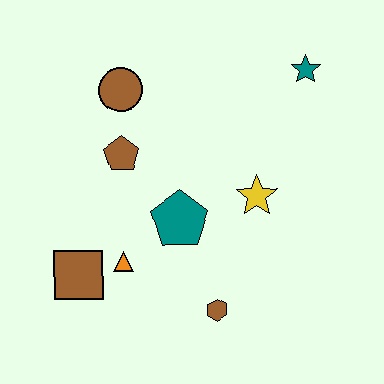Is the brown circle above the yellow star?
Yes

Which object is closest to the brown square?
The orange triangle is closest to the brown square.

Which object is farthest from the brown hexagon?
The teal star is farthest from the brown hexagon.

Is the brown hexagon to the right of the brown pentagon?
Yes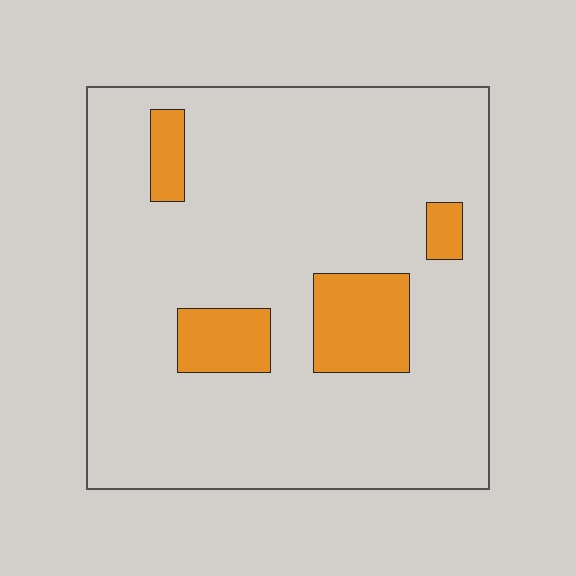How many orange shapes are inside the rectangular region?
4.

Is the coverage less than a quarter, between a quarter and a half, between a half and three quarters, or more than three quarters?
Less than a quarter.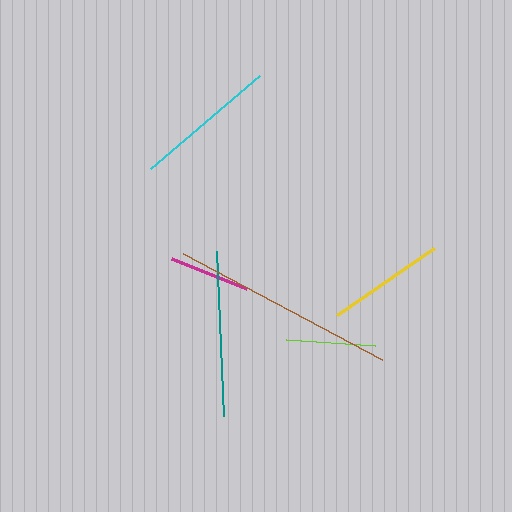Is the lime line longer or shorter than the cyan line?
The cyan line is longer than the lime line.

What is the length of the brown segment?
The brown segment is approximately 225 pixels long.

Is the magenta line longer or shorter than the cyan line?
The cyan line is longer than the magenta line.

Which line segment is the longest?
The brown line is the longest at approximately 225 pixels.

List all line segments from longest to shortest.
From longest to shortest: brown, teal, cyan, yellow, lime, magenta.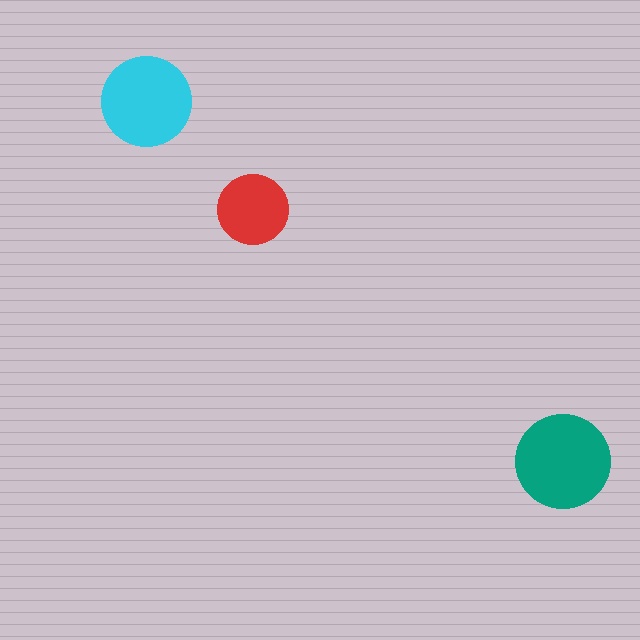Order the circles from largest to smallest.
the teal one, the cyan one, the red one.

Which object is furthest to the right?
The teal circle is rightmost.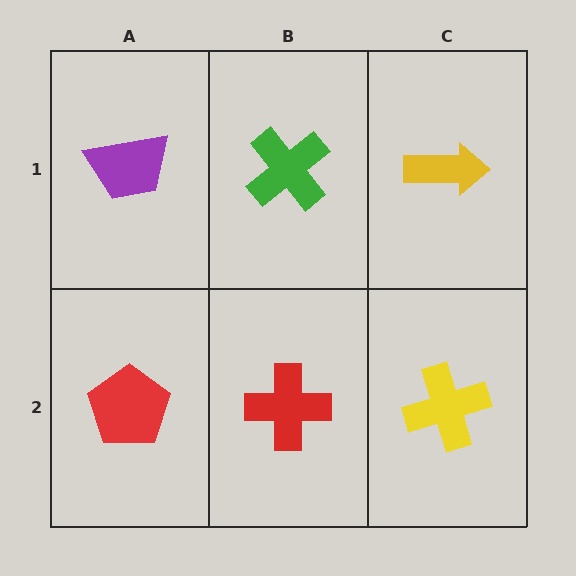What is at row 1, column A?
A purple trapezoid.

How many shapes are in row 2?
3 shapes.